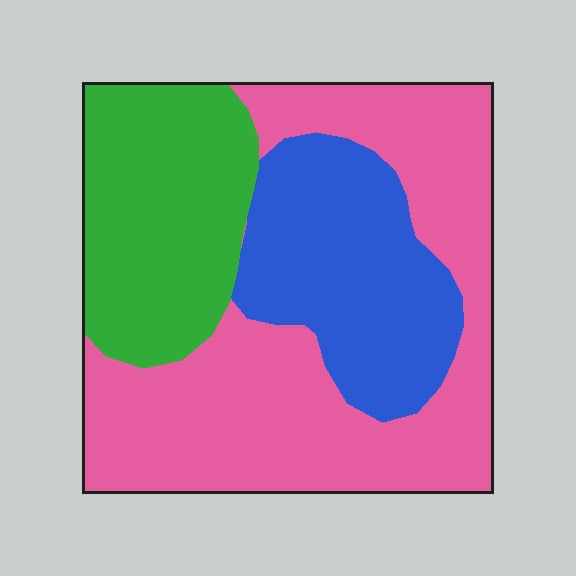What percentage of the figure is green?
Green covers roughly 25% of the figure.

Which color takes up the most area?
Pink, at roughly 50%.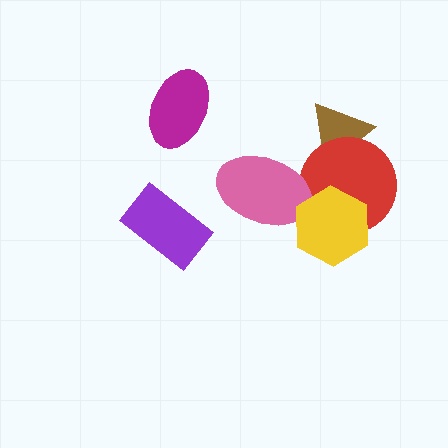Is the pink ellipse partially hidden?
Yes, it is partially covered by another shape.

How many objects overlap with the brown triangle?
1 object overlaps with the brown triangle.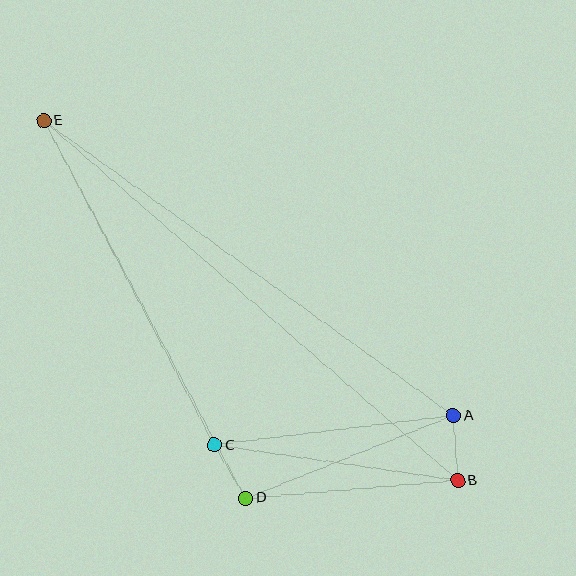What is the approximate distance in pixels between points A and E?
The distance between A and E is approximately 505 pixels.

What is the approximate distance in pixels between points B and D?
The distance between B and D is approximately 213 pixels.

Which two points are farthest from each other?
Points B and E are farthest from each other.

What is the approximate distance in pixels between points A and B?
The distance between A and B is approximately 65 pixels.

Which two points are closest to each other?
Points C and D are closest to each other.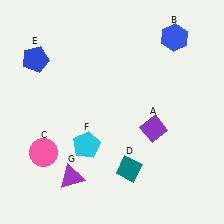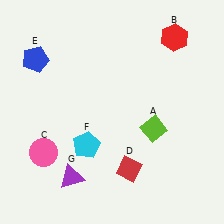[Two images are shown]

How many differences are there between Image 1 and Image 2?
There are 3 differences between the two images.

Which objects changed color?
A changed from purple to lime. B changed from blue to red. D changed from teal to red.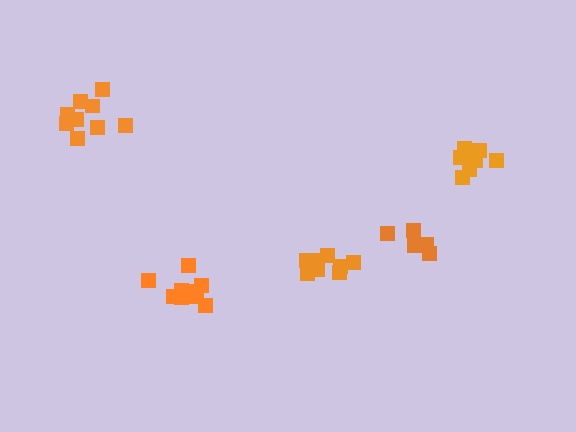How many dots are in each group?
Group 1: 10 dots, Group 2: 10 dots, Group 3: 8 dots, Group 4: 8 dots, Group 5: 5 dots (41 total).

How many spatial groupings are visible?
There are 5 spatial groupings.